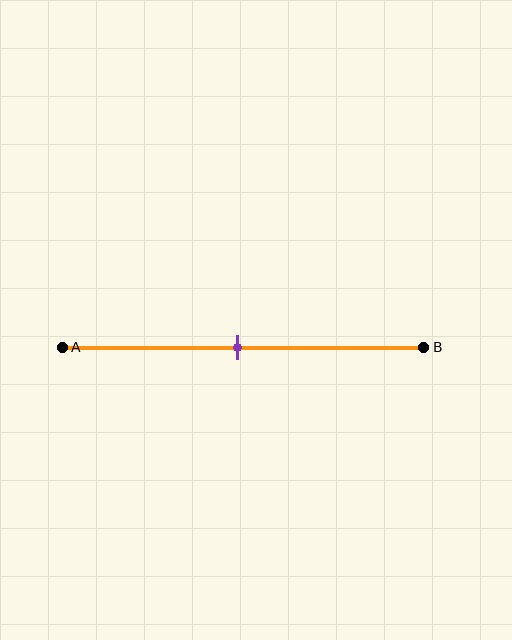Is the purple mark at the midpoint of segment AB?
Yes, the mark is approximately at the midpoint.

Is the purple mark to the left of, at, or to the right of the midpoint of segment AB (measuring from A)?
The purple mark is approximately at the midpoint of segment AB.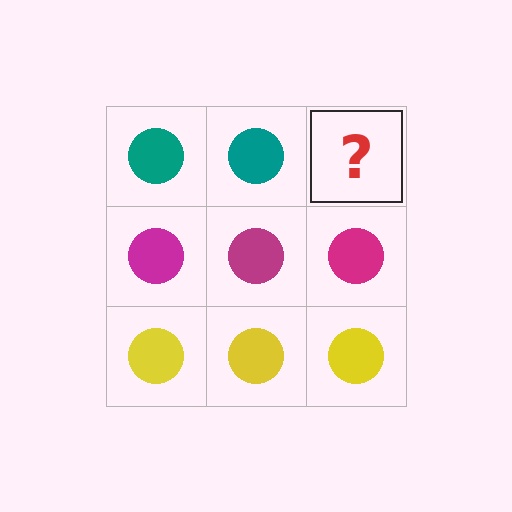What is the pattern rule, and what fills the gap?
The rule is that each row has a consistent color. The gap should be filled with a teal circle.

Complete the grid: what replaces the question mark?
The question mark should be replaced with a teal circle.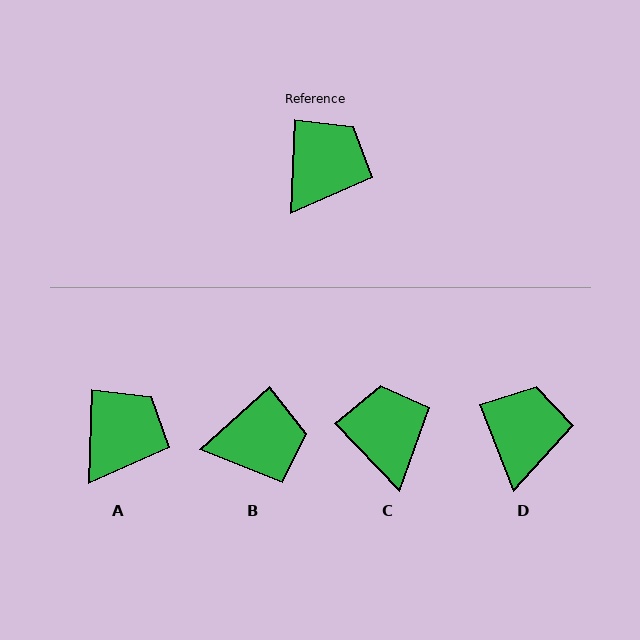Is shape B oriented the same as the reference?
No, it is off by about 46 degrees.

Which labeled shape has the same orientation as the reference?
A.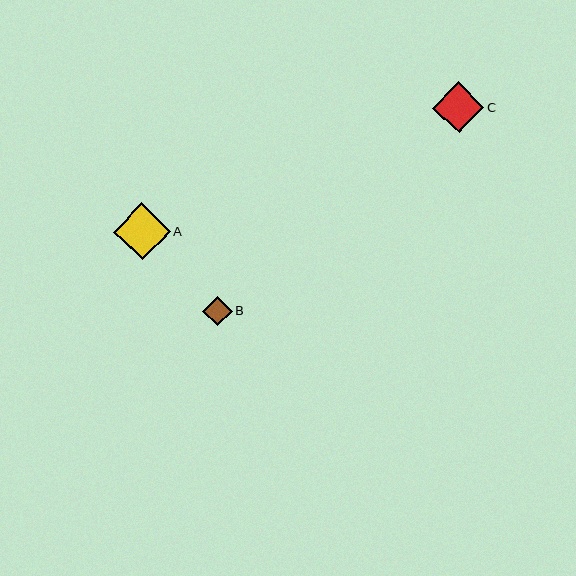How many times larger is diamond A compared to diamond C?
Diamond A is approximately 1.1 times the size of diamond C.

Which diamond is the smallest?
Diamond B is the smallest with a size of approximately 29 pixels.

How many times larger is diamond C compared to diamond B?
Diamond C is approximately 1.7 times the size of diamond B.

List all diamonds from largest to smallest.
From largest to smallest: A, C, B.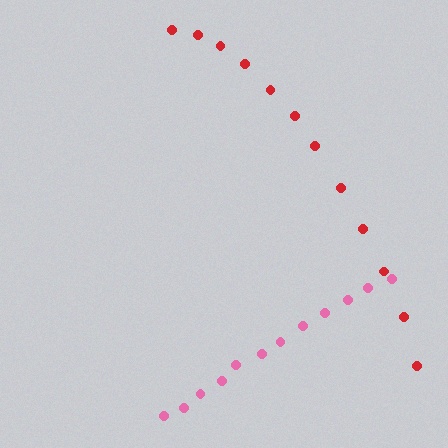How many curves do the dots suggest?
There are 2 distinct paths.